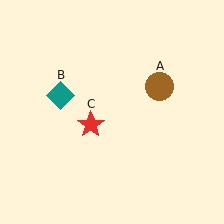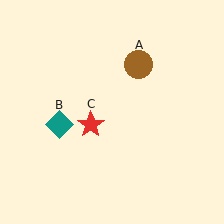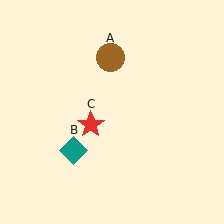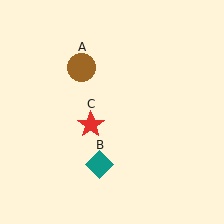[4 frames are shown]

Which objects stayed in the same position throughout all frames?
Red star (object C) remained stationary.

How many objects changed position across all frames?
2 objects changed position: brown circle (object A), teal diamond (object B).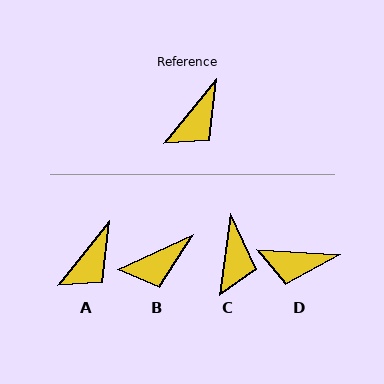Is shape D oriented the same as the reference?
No, it is off by about 54 degrees.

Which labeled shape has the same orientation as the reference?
A.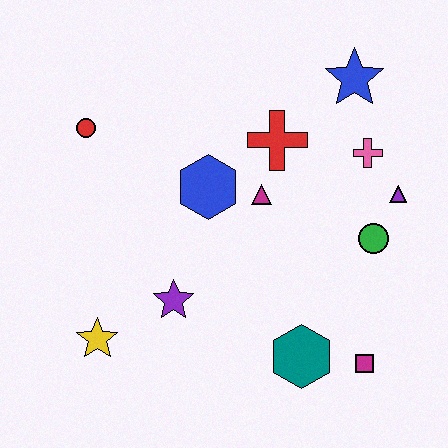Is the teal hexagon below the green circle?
Yes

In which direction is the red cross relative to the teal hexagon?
The red cross is above the teal hexagon.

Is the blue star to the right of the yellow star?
Yes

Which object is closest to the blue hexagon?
The magenta triangle is closest to the blue hexagon.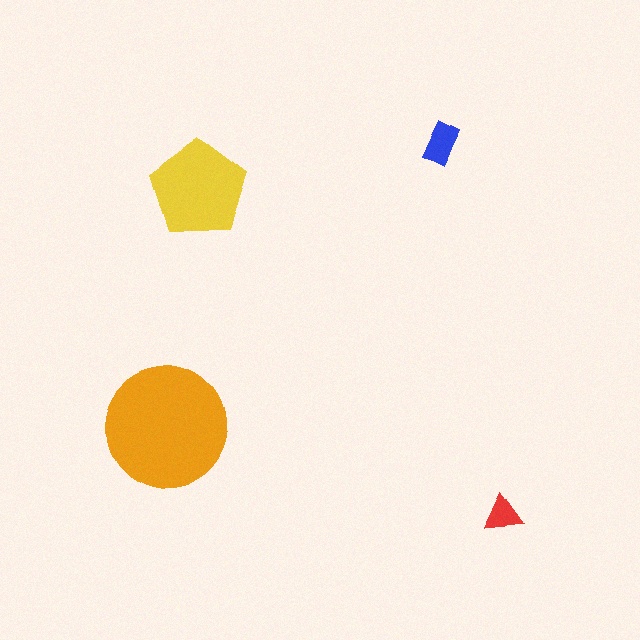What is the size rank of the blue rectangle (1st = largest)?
3rd.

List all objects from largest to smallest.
The orange circle, the yellow pentagon, the blue rectangle, the red triangle.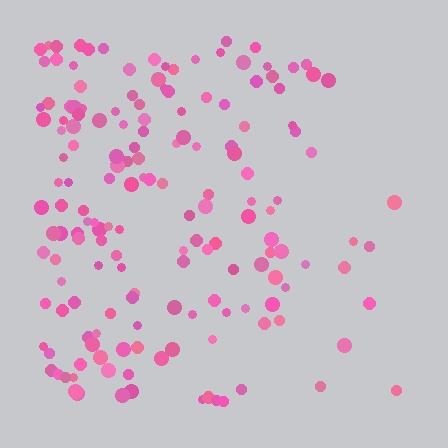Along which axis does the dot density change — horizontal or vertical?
Horizontal.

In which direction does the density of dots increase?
From right to left, with the left side densest.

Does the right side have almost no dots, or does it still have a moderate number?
Still a moderate number, just noticeably fewer than the left.